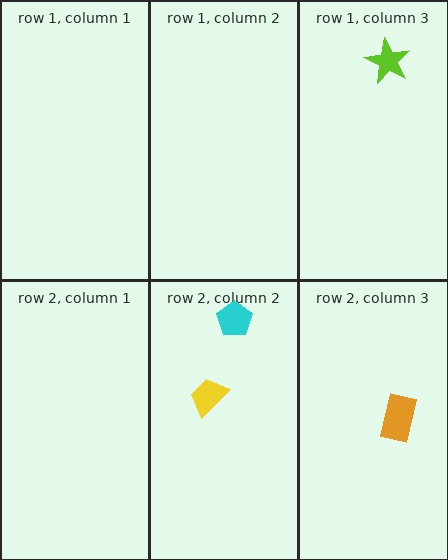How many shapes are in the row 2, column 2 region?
2.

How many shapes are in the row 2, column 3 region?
1.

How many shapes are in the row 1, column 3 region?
1.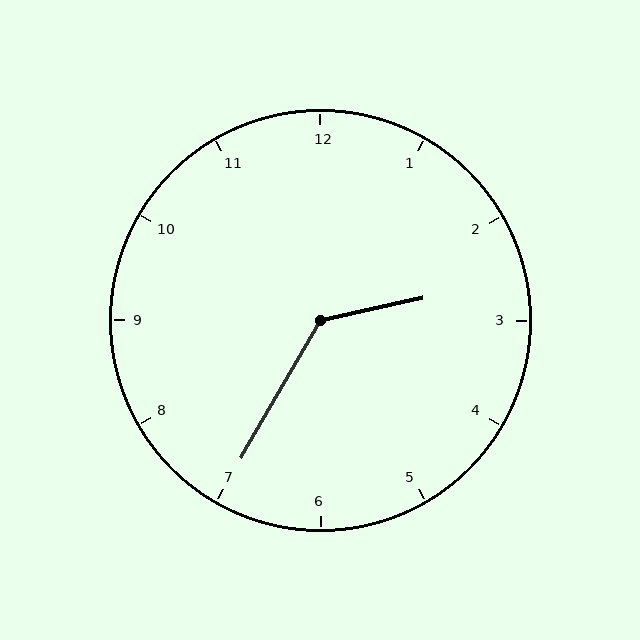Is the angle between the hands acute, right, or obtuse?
It is obtuse.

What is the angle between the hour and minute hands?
Approximately 132 degrees.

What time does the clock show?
2:35.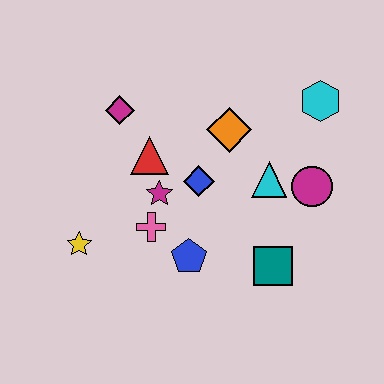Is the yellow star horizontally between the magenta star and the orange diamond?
No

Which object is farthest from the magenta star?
The cyan hexagon is farthest from the magenta star.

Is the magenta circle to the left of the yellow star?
No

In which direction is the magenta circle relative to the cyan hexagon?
The magenta circle is below the cyan hexagon.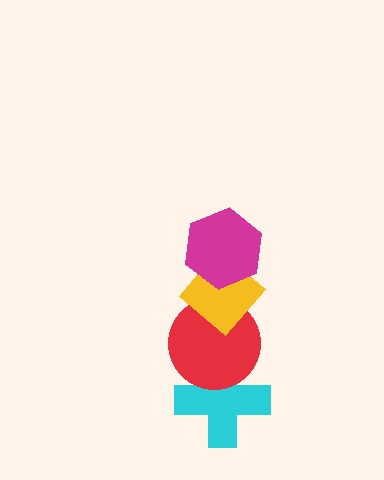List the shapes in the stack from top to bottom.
From top to bottom: the magenta hexagon, the yellow diamond, the red circle, the cyan cross.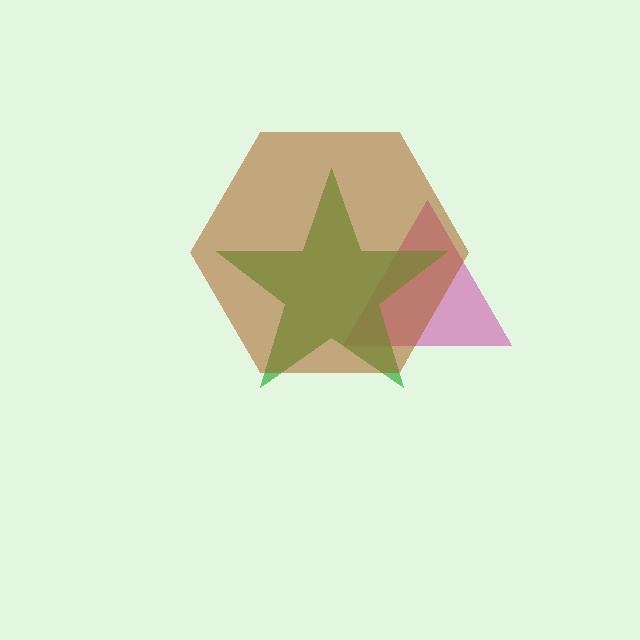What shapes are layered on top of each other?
The layered shapes are: a magenta triangle, a green star, a brown hexagon.